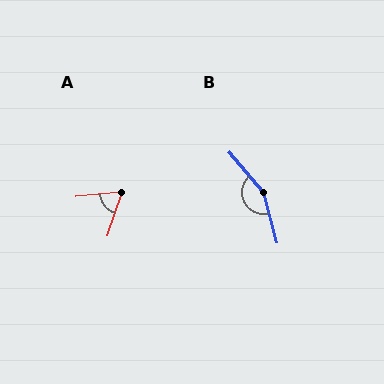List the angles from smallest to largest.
A (66°), B (154°).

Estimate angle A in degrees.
Approximately 66 degrees.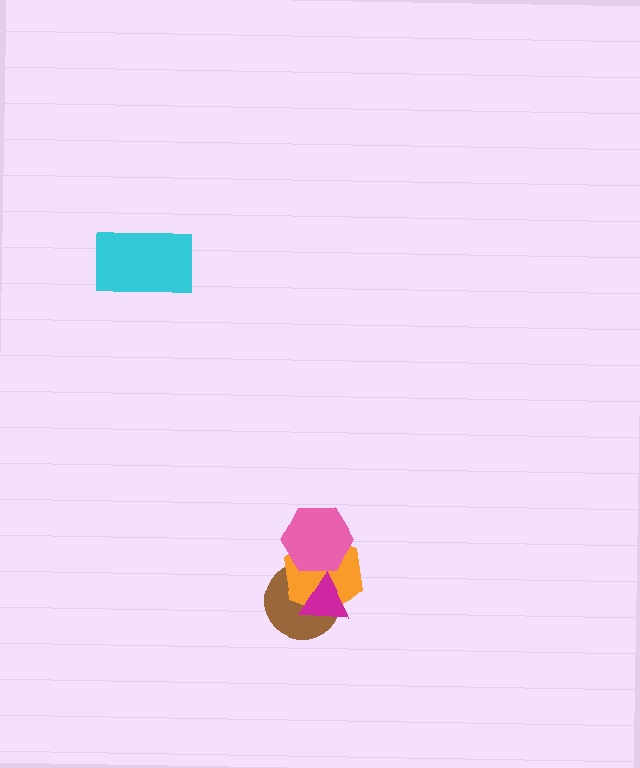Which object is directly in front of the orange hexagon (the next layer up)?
The magenta triangle is directly in front of the orange hexagon.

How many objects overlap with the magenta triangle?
2 objects overlap with the magenta triangle.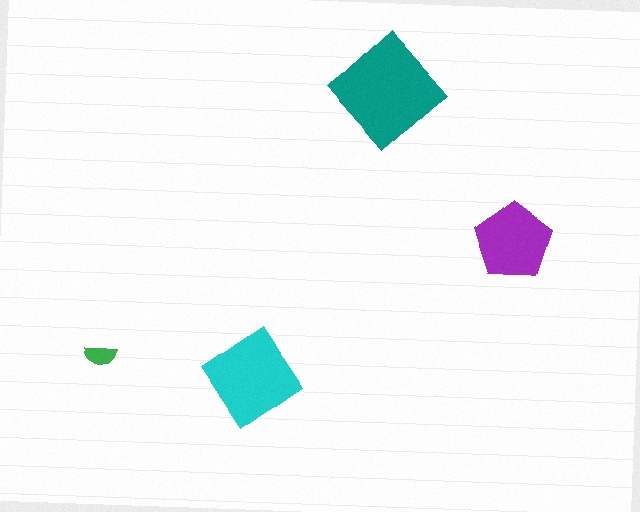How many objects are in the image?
There are 4 objects in the image.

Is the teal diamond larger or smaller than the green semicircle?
Larger.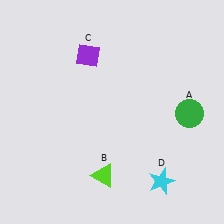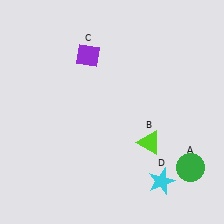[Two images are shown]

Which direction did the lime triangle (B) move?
The lime triangle (B) moved right.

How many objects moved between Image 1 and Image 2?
2 objects moved between the two images.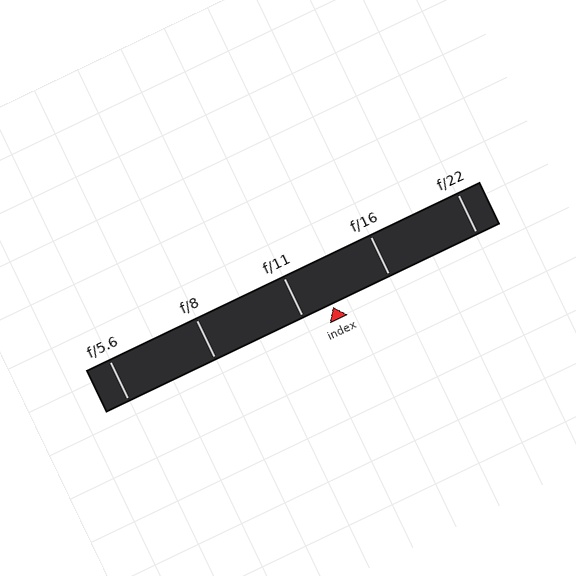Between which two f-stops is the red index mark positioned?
The index mark is between f/11 and f/16.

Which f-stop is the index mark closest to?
The index mark is closest to f/11.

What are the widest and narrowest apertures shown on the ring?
The widest aperture shown is f/5.6 and the narrowest is f/22.